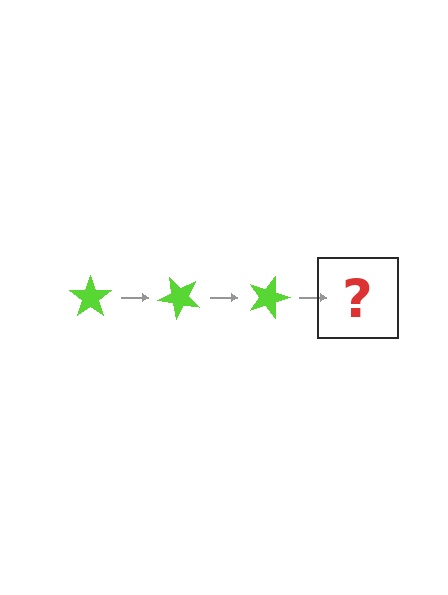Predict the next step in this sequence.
The next step is a lime star rotated 135 degrees.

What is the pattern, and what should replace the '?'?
The pattern is that the star rotates 45 degrees each step. The '?' should be a lime star rotated 135 degrees.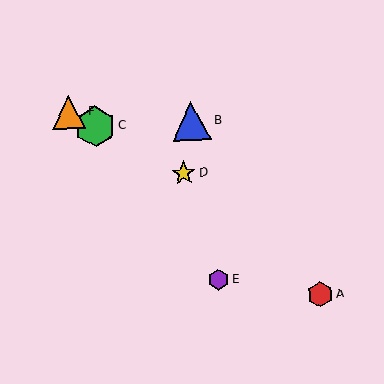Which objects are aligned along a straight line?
Objects C, D, F are aligned along a straight line.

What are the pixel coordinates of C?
Object C is at (95, 127).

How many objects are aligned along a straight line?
3 objects (C, D, F) are aligned along a straight line.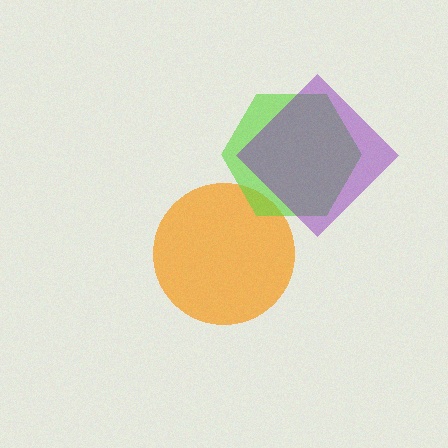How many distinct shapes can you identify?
There are 3 distinct shapes: an orange circle, a lime hexagon, a purple diamond.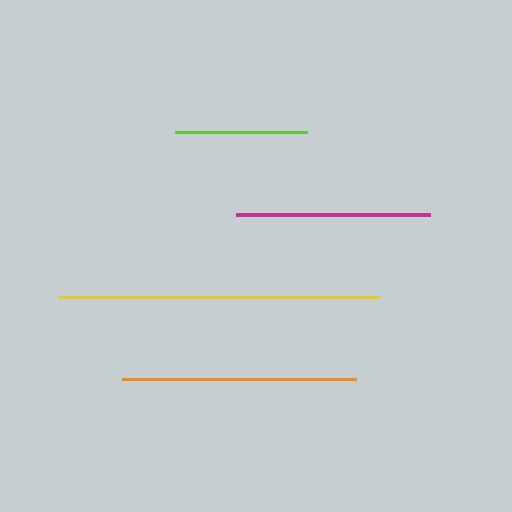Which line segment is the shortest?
The lime line is the shortest at approximately 133 pixels.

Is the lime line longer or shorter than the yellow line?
The yellow line is longer than the lime line.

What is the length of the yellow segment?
The yellow segment is approximately 320 pixels long.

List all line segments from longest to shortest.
From longest to shortest: yellow, orange, magenta, lime.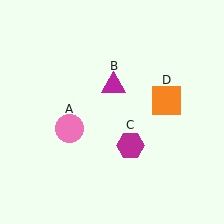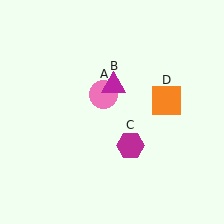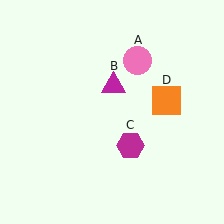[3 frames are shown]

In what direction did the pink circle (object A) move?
The pink circle (object A) moved up and to the right.